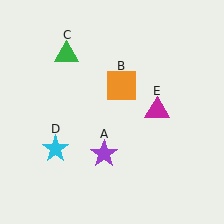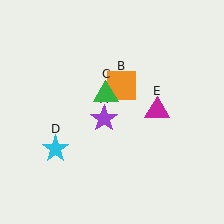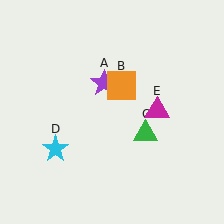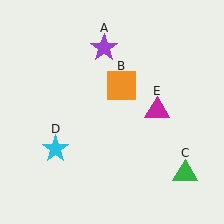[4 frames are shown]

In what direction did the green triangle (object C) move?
The green triangle (object C) moved down and to the right.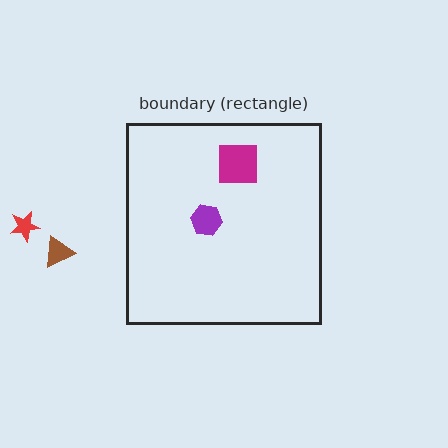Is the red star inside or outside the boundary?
Outside.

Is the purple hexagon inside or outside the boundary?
Inside.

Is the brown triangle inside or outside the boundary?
Outside.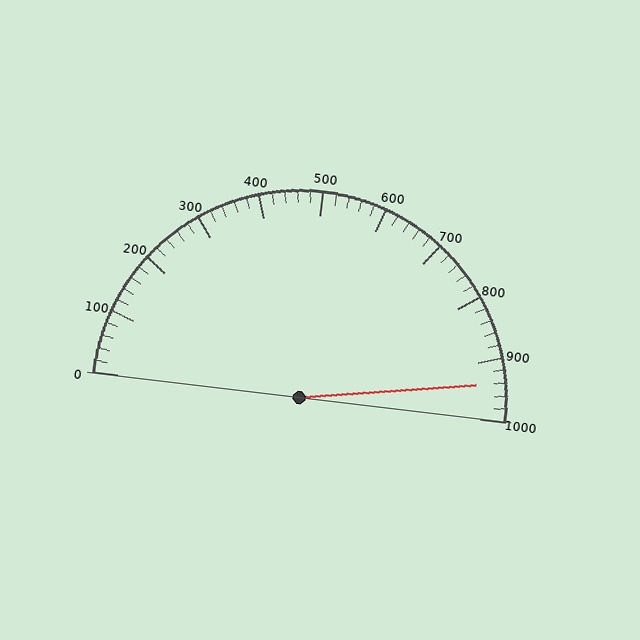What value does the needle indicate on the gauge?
The needle indicates approximately 940.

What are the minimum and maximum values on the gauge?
The gauge ranges from 0 to 1000.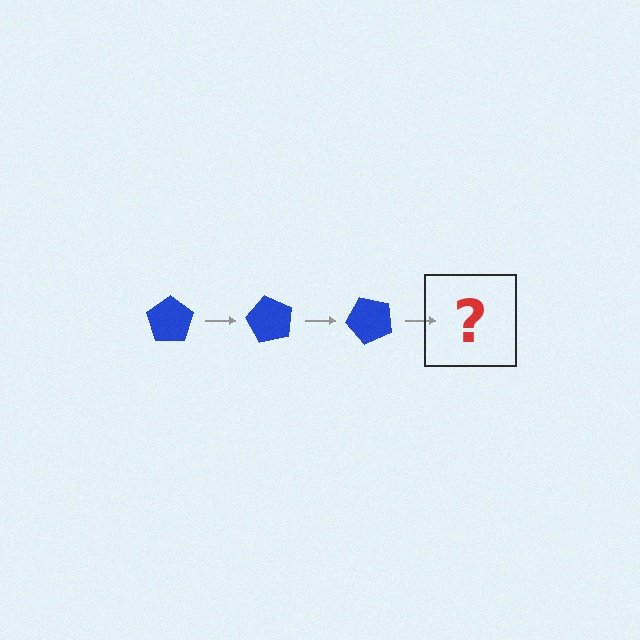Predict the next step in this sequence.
The next step is a blue pentagon rotated 180 degrees.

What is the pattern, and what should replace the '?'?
The pattern is that the pentagon rotates 60 degrees each step. The '?' should be a blue pentagon rotated 180 degrees.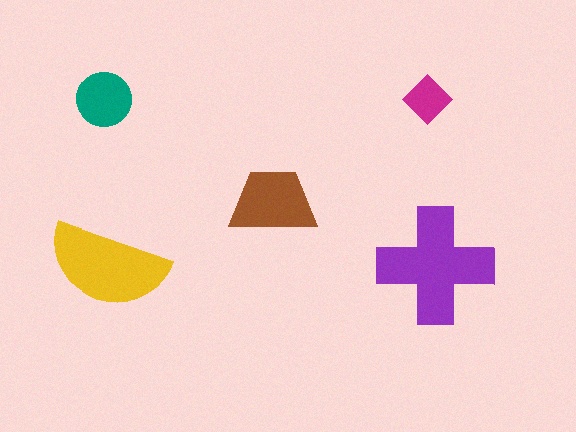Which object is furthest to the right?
The purple cross is rightmost.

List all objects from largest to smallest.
The purple cross, the yellow semicircle, the brown trapezoid, the teal circle, the magenta diamond.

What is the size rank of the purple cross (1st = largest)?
1st.